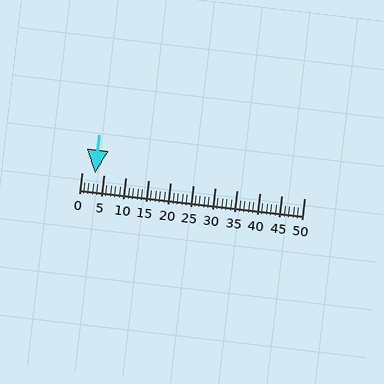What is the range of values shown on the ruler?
The ruler shows values from 0 to 50.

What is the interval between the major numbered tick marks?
The major tick marks are spaced 5 units apart.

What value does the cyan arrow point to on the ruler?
The cyan arrow points to approximately 3.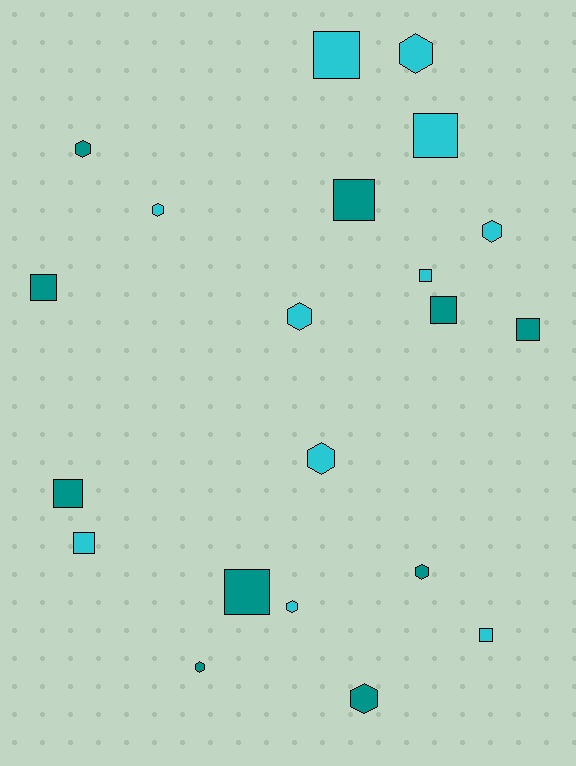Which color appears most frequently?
Cyan, with 11 objects.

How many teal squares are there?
There are 6 teal squares.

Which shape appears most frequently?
Square, with 11 objects.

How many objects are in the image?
There are 21 objects.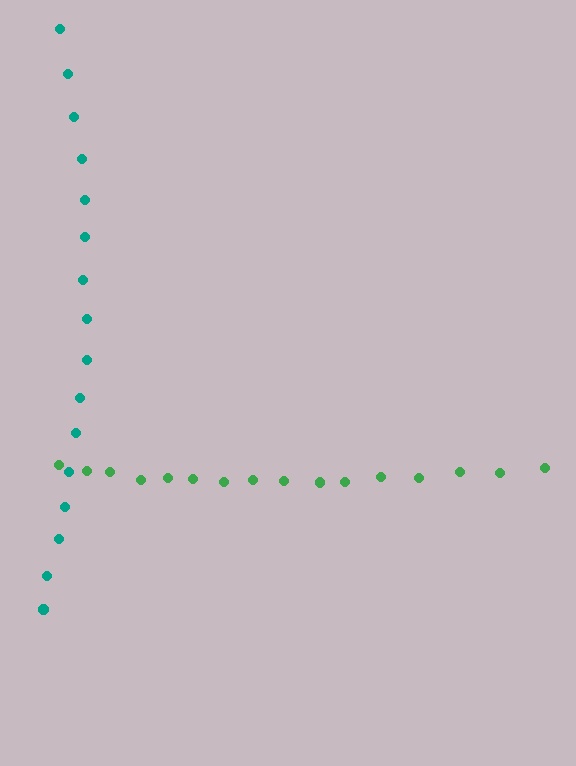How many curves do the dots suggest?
There are 2 distinct paths.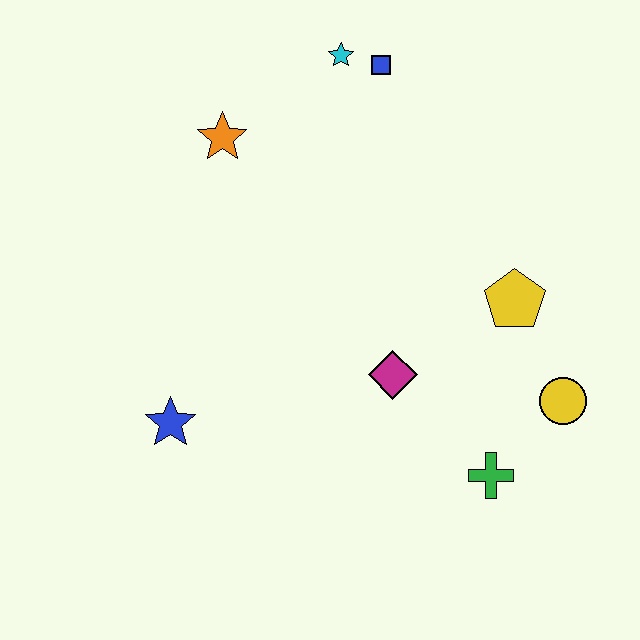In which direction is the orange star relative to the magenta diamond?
The orange star is above the magenta diamond.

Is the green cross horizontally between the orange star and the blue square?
No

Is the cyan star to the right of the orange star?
Yes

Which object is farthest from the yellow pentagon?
The blue star is farthest from the yellow pentagon.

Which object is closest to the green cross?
The yellow circle is closest to the green cross.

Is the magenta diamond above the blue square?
No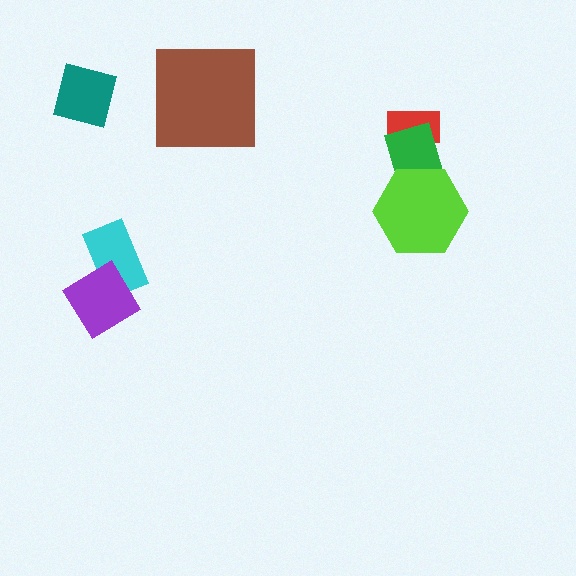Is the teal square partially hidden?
No, no other shape covers it.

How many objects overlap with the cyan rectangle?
1 object overlaps with the cyan rectangle.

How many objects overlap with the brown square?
0 objects overlap with the brown square.